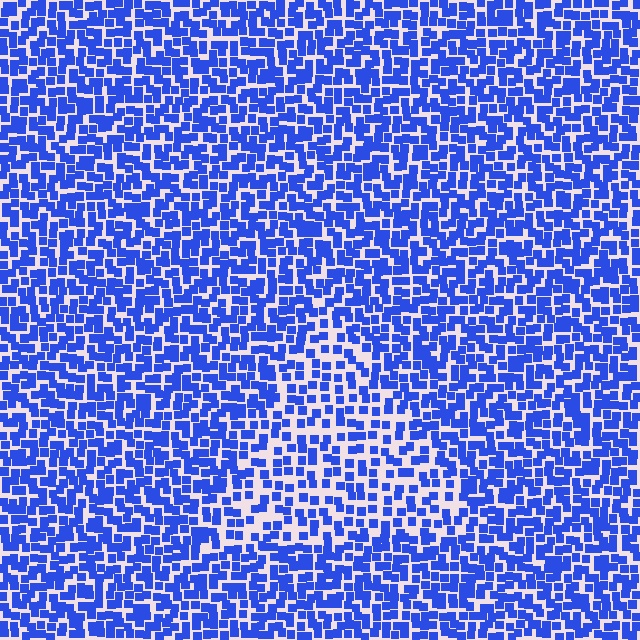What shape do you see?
I see a triangle.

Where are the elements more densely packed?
The elements are more densely packed outside the triangle boundary.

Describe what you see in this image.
The image contains small blue elements arranged at two different densities. A triangle-shaped region is visible where the elements are less densely packed than the surrounding area.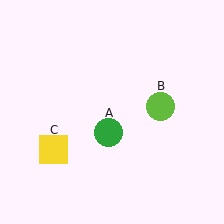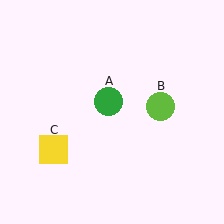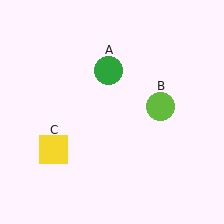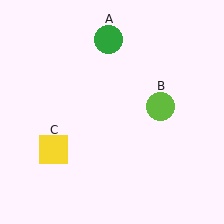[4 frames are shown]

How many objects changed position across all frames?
1 object changed position: green circle (object A).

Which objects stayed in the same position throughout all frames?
Lime circle (object B) and yellow square (object C) remained stationary.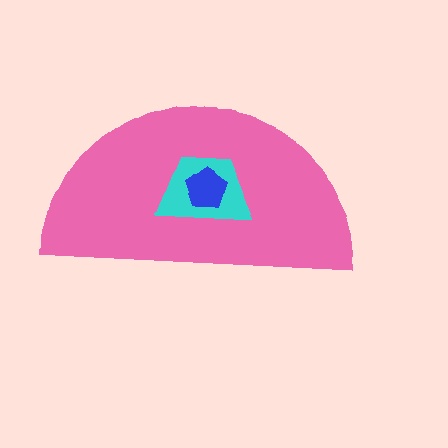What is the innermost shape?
The blue pentagon.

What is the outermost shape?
The pink semicircle.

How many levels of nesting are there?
3.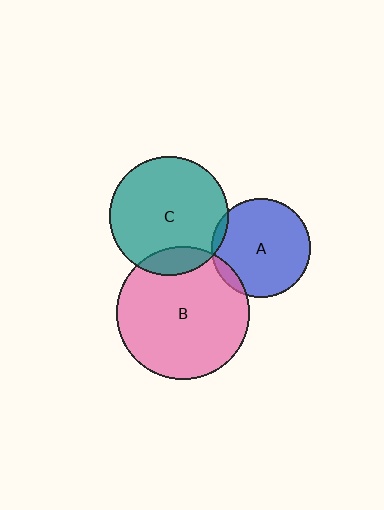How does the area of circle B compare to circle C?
Approximately 1.2 times.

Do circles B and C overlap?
Yes.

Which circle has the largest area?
Circle B (pink).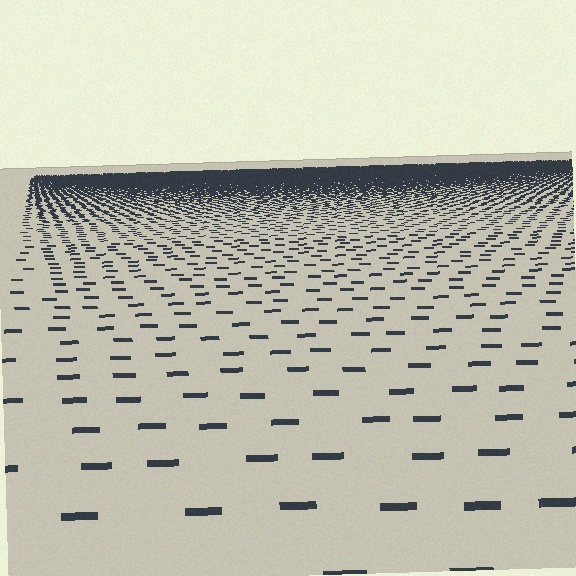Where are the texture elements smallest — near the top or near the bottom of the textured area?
Near the top.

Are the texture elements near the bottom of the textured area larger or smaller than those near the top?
Larger. Near the bottom, elements are closer to the viewer and appear at a bigger on-screen size.